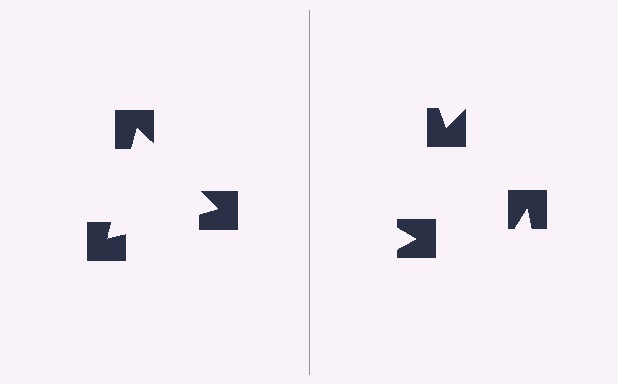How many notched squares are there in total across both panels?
6 — 3 on each side.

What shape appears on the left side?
An illusory triangle.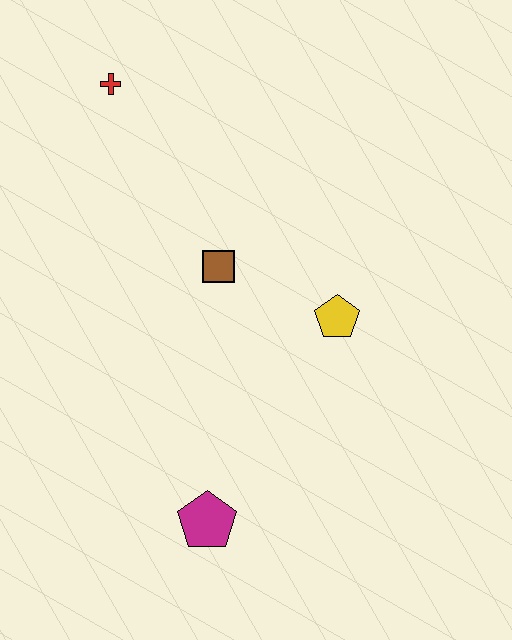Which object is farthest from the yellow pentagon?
The red cross is farthest from the yellow pentagon.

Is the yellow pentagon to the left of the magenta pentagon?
No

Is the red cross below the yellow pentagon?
No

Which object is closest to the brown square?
The yellow pentagon is closest to the brown square.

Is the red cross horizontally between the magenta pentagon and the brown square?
No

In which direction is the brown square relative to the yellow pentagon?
The brown square is to the left of the yellow pentagon.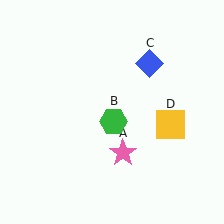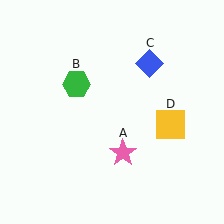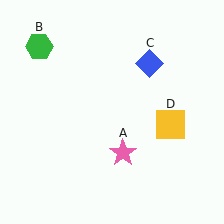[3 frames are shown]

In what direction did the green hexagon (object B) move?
The green hexagon (object B) moved up and to the left.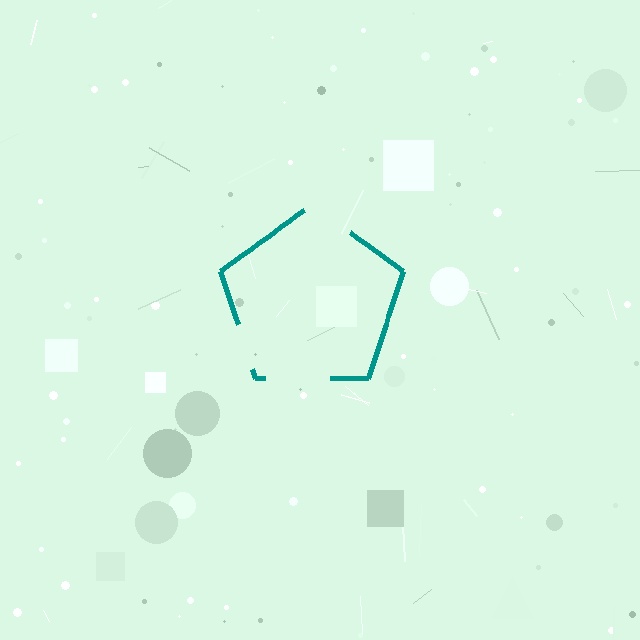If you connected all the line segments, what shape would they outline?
They would outline a pentagon.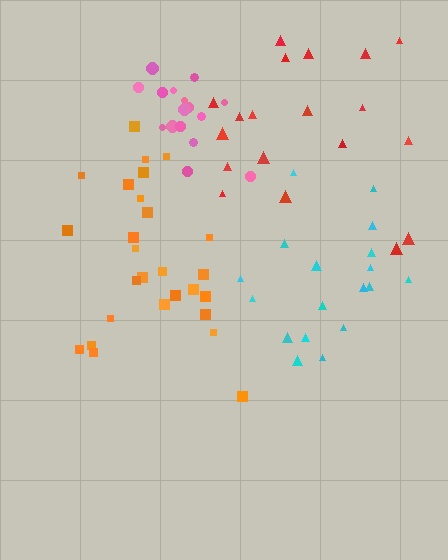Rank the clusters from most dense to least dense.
pink, orange, cyan, red.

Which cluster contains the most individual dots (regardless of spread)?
Orange (27).